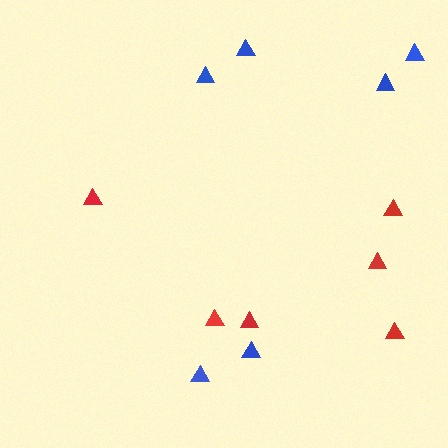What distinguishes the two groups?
There are 2 groups: one group of red triangles (6) and one group of blue triangles (6).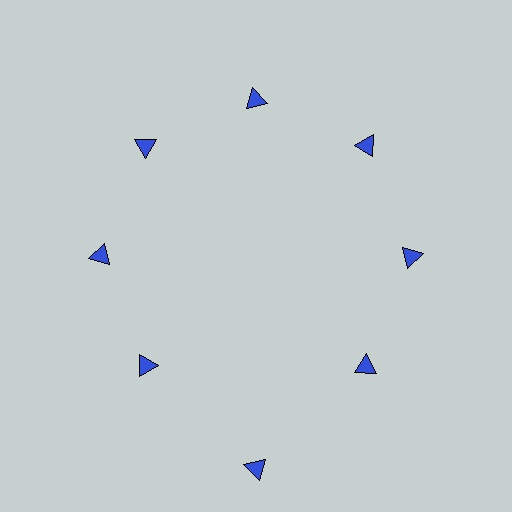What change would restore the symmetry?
The symmetry would be restored by moving it inward, back onto the ring so that all 8 triangles sit at equal angles and equal distance from the center.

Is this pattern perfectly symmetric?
No. The 8 blue triangles are arranged in a ring, but one element near the 6 o'clock position is pushed outward from the center, breaking the 8-fold rotational symmetry.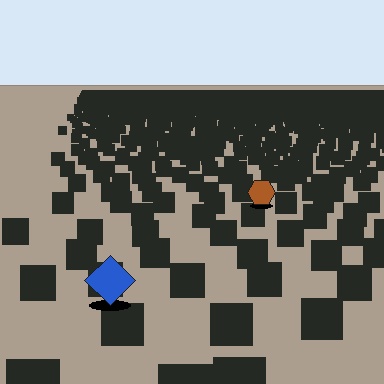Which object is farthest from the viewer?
The brown hexagon is farthest from the viewer. It appears smaller and the ground texture around it is denser.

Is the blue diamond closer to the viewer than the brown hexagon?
Yes. The blue diamond is closer — you can tell from the texture gradient: the ground texture is coarser near it.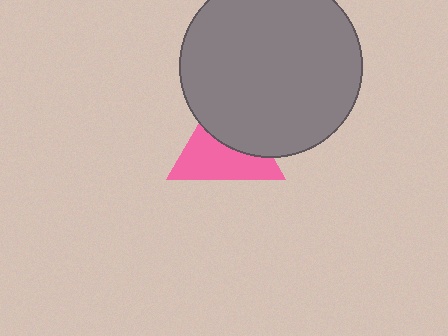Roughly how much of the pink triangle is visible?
About half of it is visible (roughly 55%).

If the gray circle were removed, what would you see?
You would see the complete pink triangle.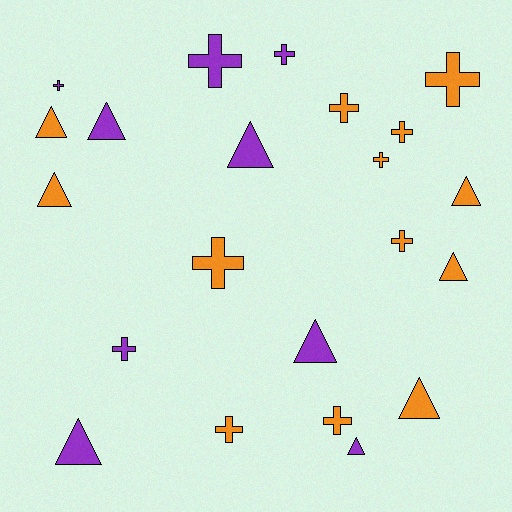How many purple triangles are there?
There are 5 purple triangles.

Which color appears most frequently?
Orange, with 13 objects.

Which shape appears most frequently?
Cross, with 12 objects.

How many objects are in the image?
There are 22 objects.